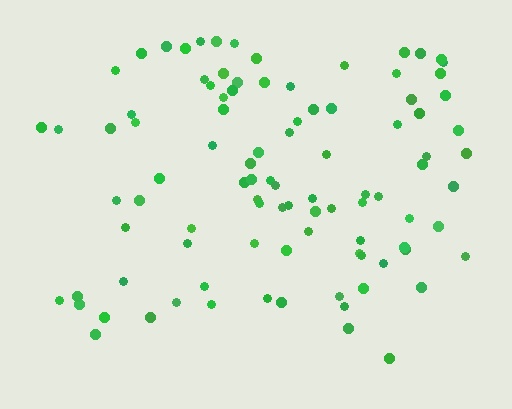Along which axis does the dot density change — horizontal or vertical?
Vertical.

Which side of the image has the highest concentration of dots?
The top.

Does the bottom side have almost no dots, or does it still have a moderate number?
Still a moderate number, just noticeably fewer than the top.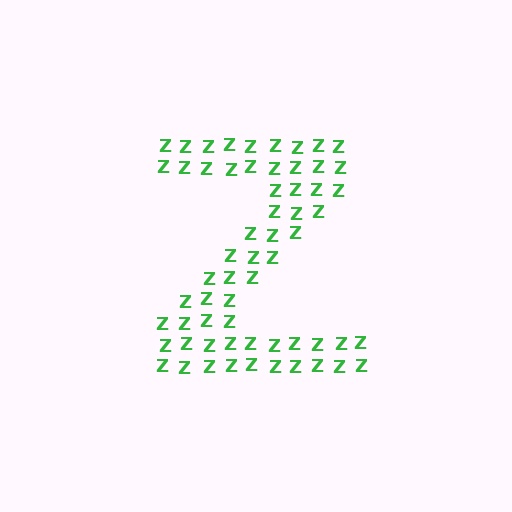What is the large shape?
The large shape is the letter Z.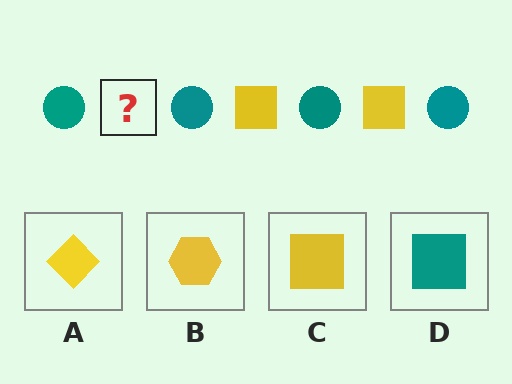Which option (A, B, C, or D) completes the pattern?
C.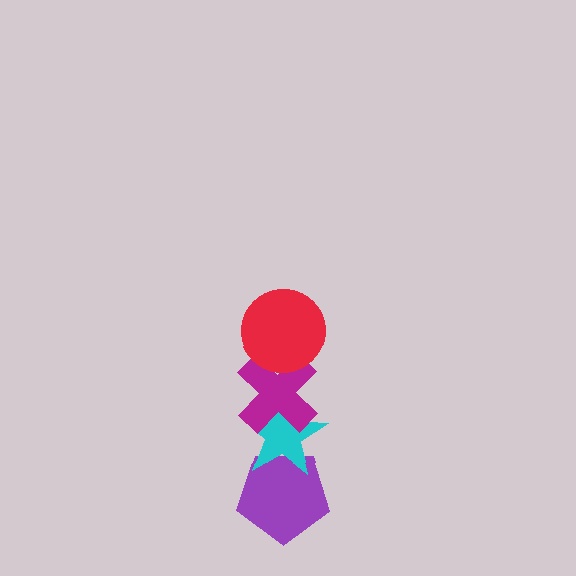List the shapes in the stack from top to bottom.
From top to bottom: the red circle, the magenta cross, the cyan star, the purple pentagon.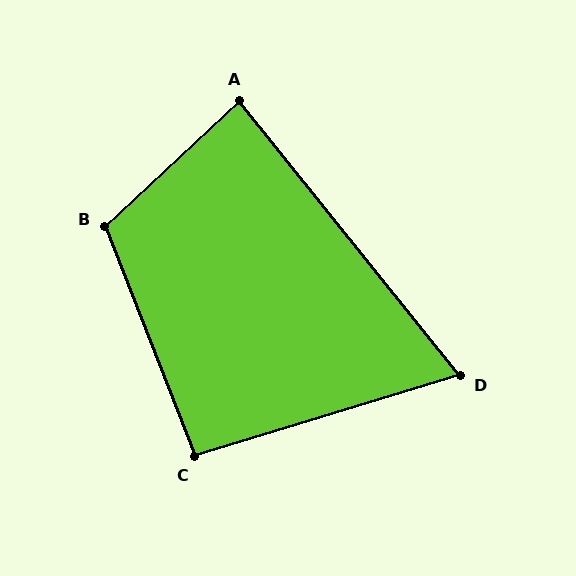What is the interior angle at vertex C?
Approximately 94 degrees (approximately right).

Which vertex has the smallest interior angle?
D, at approximately 68 degrees.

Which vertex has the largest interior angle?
B, at approximately 112 degrees.